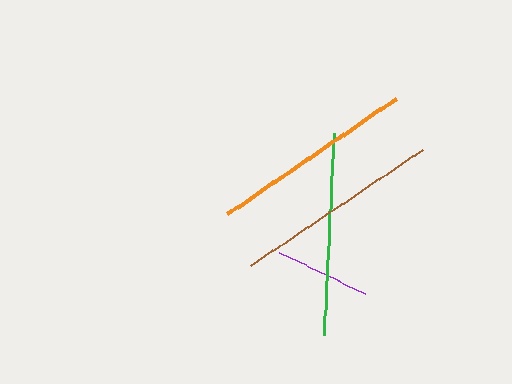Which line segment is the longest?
The brown line is the longest at approximately 207 pixels.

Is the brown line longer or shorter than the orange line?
The brown line is longer than the orange line.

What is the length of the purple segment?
The purple segment is approximately 95 pixels long.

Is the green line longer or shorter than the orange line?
The orange line is longer than the green line.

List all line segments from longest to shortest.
From longest to shortest: brown, orange, green, purple.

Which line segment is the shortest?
The purple line is the shortest at approximately 95 pixels.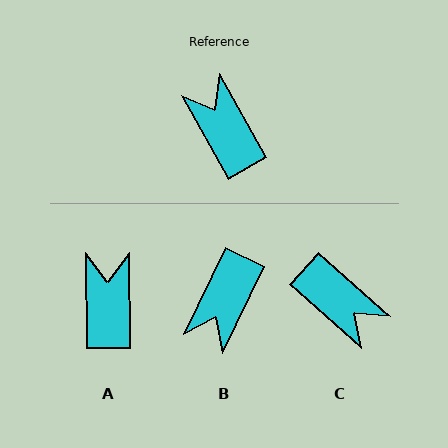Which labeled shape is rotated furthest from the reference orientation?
C, about 161 degrees away.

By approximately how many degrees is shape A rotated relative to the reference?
Approximately 29 degrees clockwise.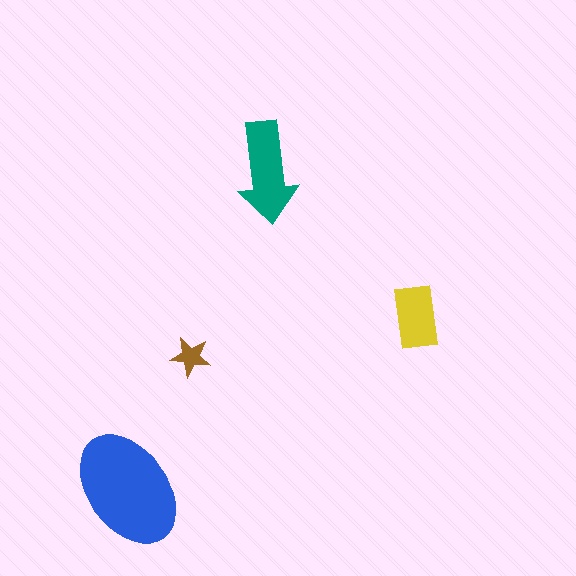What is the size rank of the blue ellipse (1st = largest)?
1st.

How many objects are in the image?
There are 4 objects in the image.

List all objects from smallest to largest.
The brown star, the yellow rectangle, the teal arrow, the blue ellipse.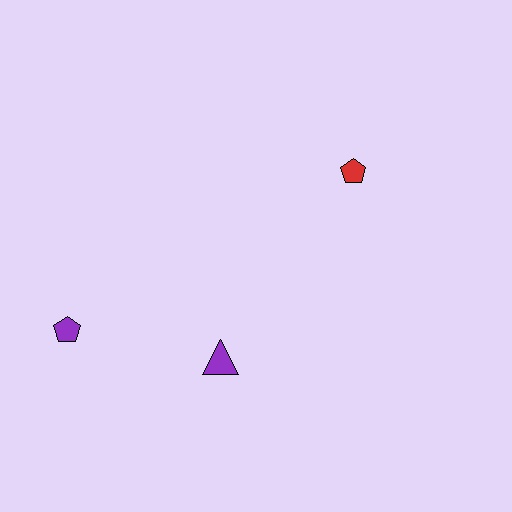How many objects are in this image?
There are 3 objects.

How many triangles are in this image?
There is 1 triangle.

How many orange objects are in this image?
There are no orange objects.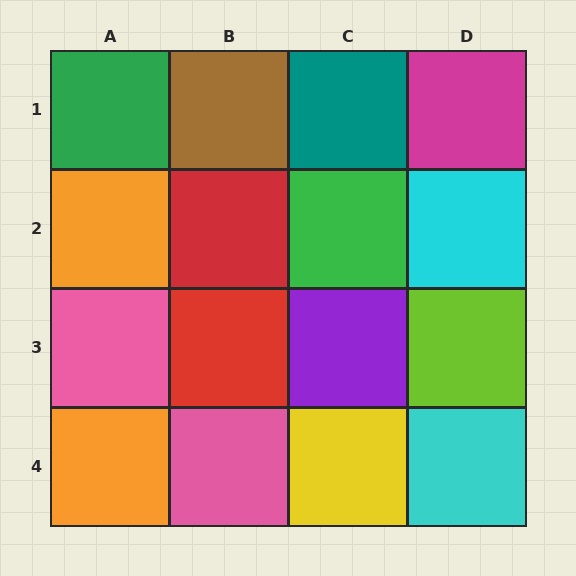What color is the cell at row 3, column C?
Purple.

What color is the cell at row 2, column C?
Green.